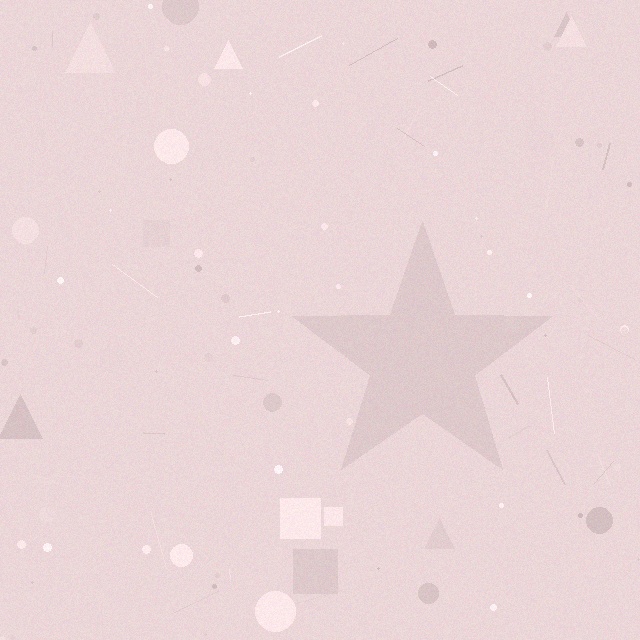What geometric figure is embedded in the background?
A star is embedded in the background.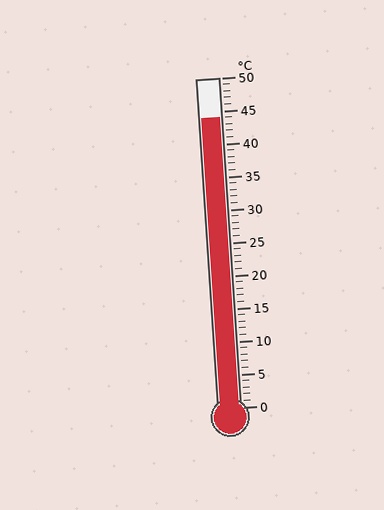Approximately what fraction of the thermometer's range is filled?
The thermometer is filled to approximately 90% of its range.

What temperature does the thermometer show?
The thermometer shows approximately 44°C.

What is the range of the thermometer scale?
The thermometer scale ranges from 0°C to 50°C.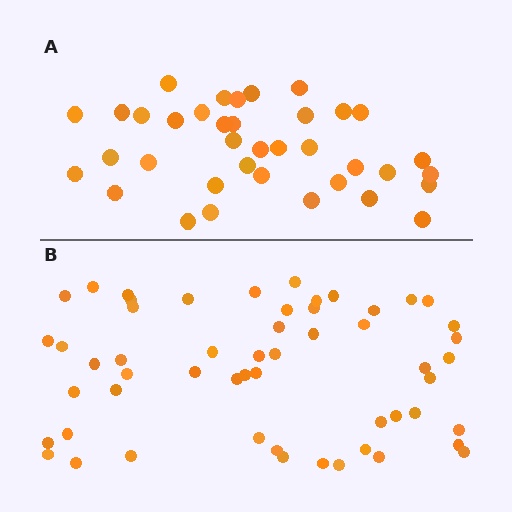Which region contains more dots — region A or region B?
Region B (the bottom region) has more dots.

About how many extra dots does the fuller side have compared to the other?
Region B has approximately 20 more dots than region A.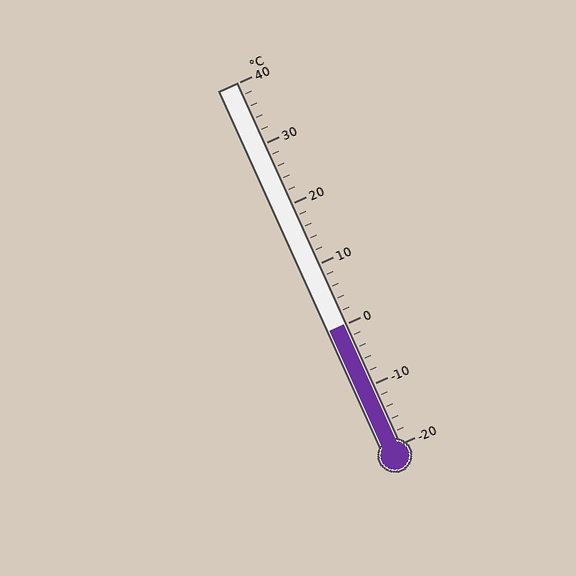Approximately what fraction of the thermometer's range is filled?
The thermometer is filled to approximately 35% of its range.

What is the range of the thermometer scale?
The thermometer scale ranges from -20°C to 40°C.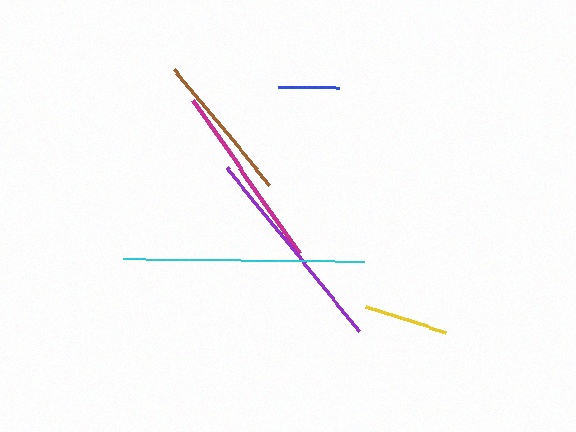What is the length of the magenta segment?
The magenta segment is approximately 187 pixels long.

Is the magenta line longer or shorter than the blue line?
The magenta line is longer than the blue line.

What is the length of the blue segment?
The blue segment is approximately 61 pixels long.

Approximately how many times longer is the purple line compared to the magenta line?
The purple line is approximately 1.1 times the length of the magenta line.